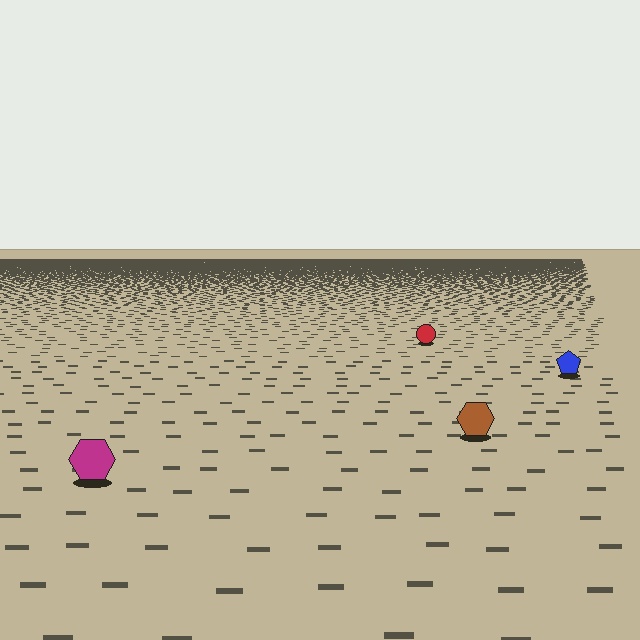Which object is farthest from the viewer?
The red circle is farthest from the viewer. It appears smaller and the ground texture around it is denser.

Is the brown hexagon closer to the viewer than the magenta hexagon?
No. The magenta hexagon is closer — you can tell from the texture gradient: the ground texture is coarser near it.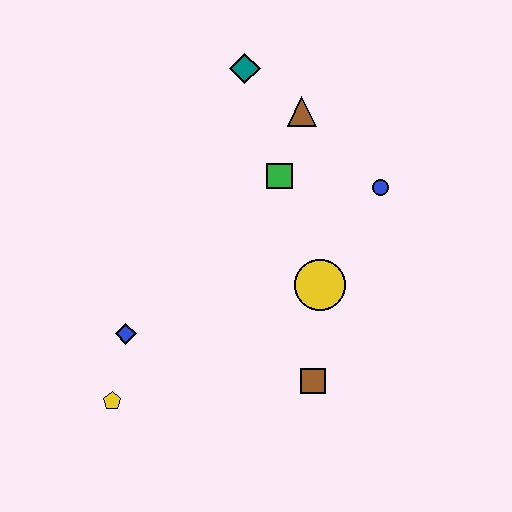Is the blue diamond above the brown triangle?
No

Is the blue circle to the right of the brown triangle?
Yes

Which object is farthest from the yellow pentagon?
The teal diamond is farthest from the yellow pentagon.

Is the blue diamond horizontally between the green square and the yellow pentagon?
Yes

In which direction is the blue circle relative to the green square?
The blue circle is to the right of the green square.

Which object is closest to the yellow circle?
The brown square is closest to the yellow circle.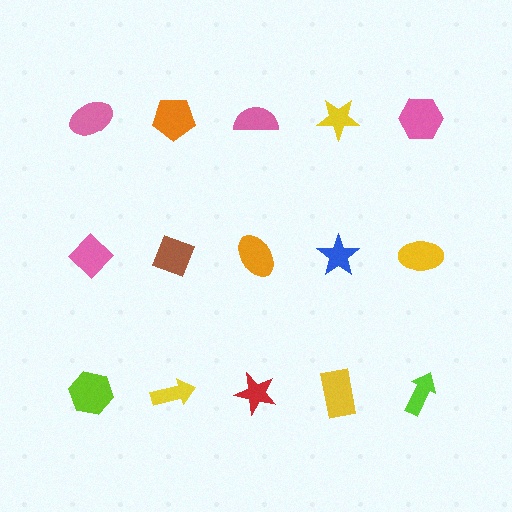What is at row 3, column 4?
A yellow rectangle.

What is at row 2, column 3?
An orange ellipse.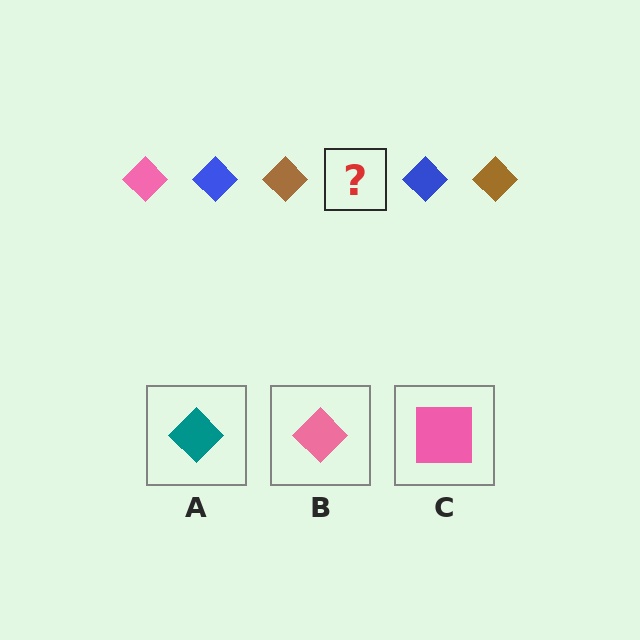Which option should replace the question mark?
Option B.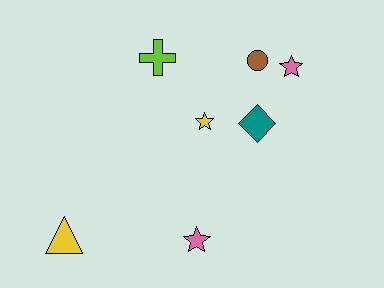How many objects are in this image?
There are 7 objects.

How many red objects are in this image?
There are no red objects.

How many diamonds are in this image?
There is 1 diamond.